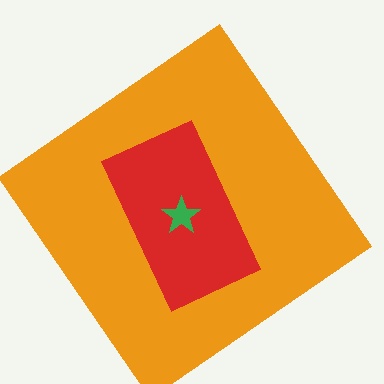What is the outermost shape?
The orange diamond.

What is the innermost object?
The green star.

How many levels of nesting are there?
3.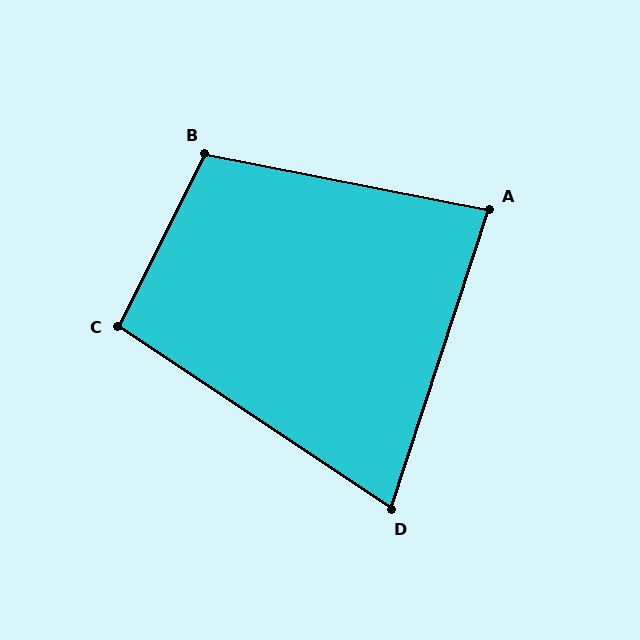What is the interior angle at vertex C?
Approximately 97 degrees (obtuse).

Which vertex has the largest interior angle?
B, at approximately 106 degrees.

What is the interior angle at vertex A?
Approximately 83 degrees (acute).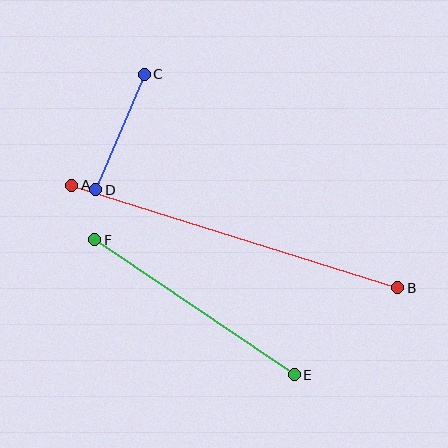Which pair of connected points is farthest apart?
Points A and B are farthest apart.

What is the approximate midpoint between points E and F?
The midpoint is at approximately (194, 307) pixels.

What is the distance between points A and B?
The distance is approximately 342 pixels.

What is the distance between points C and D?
The distance is approximately 125 pixels.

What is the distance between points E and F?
The distance is approximately 241 pixels.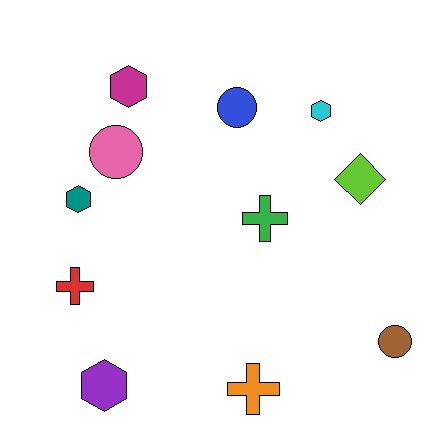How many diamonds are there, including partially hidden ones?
There is 1 diamond.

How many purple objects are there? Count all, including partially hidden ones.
There is 1 purple object.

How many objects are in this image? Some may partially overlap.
There are 11 objects.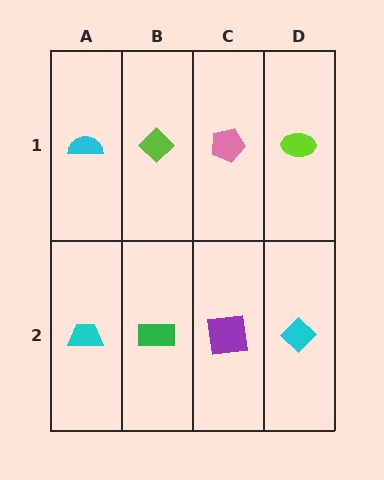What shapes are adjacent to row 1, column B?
A green rectangle (row 2, column B), a cyan semicircle (row 1, column A), a pink pentagon (row 1, column C).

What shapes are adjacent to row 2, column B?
A lime diamond (row 1, column B), a cyan trapezoid (row 2, column A), a purple square (row 2, column C).